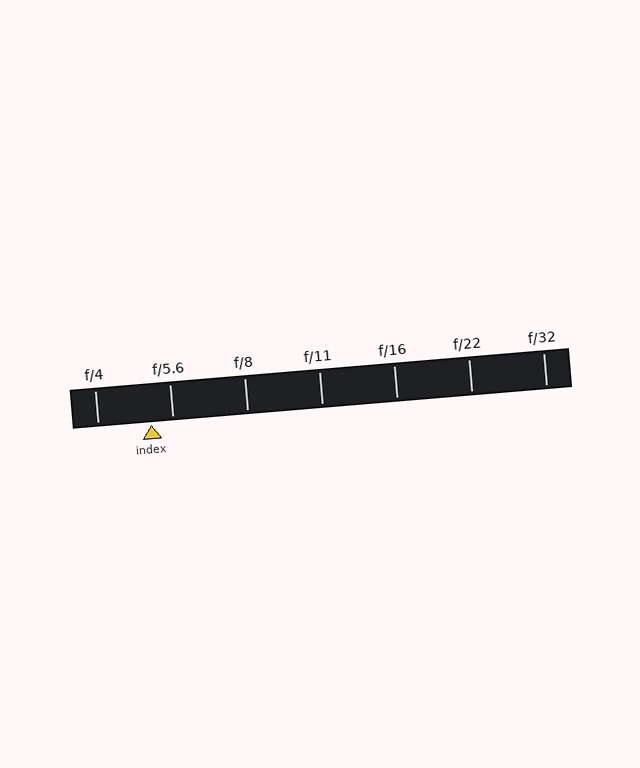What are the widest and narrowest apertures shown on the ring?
The widest aperture shown is f/4 and the narrowest is f/32.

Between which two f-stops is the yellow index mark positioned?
The index mark is between f/4 and f/5.6.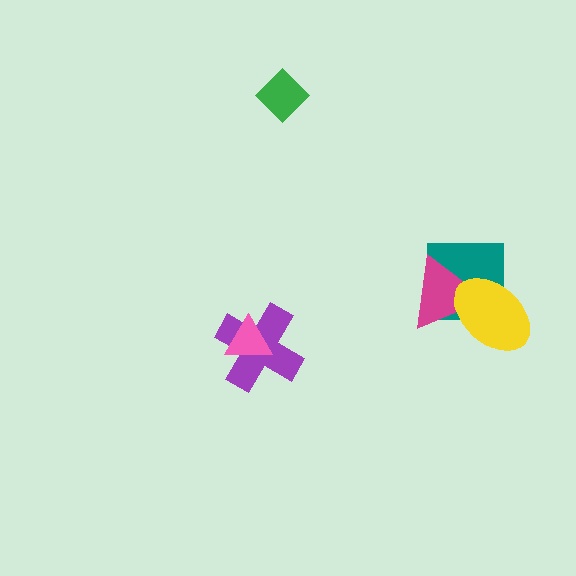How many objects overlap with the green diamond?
0 objects overlap with the green diamond.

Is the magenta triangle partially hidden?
Yes, it is partially covered by another shape.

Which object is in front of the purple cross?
The pink triangle is in front of the purple cross.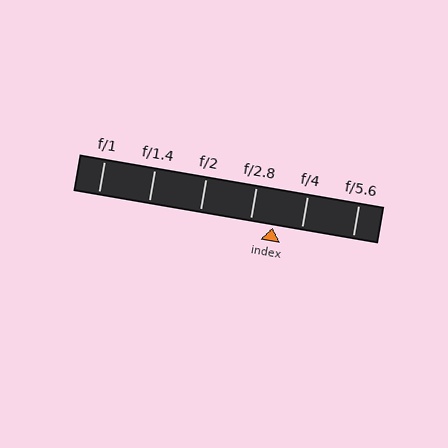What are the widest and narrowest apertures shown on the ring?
The widest aperture shown is f/1 and the narrowest is f/5.6.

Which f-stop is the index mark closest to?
The index mark is closest to f/2.8.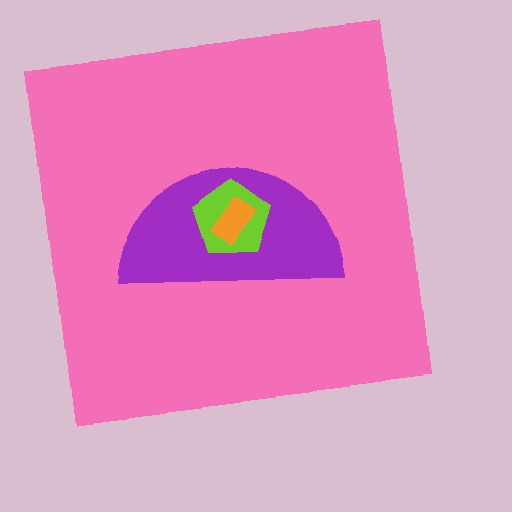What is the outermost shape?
The pink square.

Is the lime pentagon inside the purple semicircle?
Yes.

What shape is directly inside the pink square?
The purple semicircle.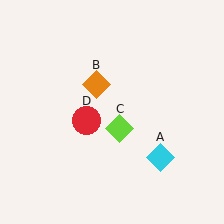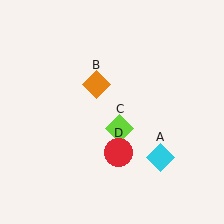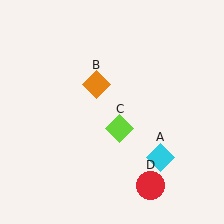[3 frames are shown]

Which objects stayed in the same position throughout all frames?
Cyan diamond (object A) and orange diamond (object B) and lime diamond (object C) remained stationary.